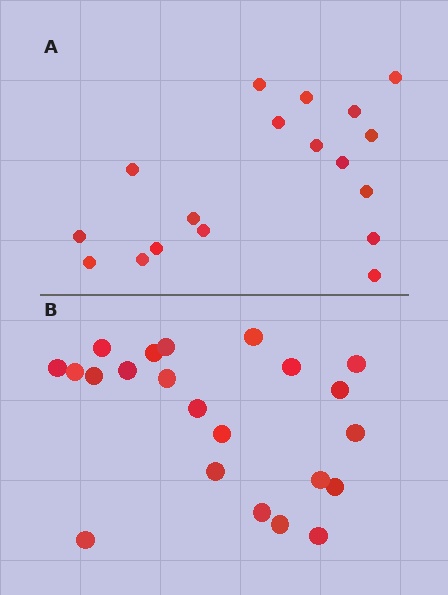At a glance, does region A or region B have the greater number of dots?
Region B (the bottom region) has more dots.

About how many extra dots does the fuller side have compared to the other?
Region B has about 4 more dots than region A.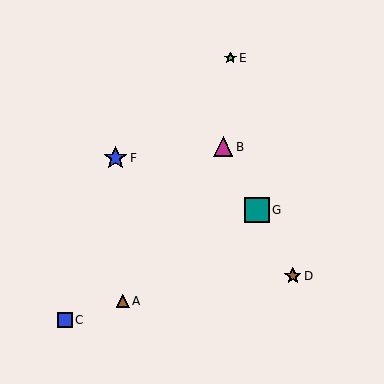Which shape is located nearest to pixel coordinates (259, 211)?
The teal square (labeled G) at (257, 210) is nearest to that location.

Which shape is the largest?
The teal square (labeled G) is the largest.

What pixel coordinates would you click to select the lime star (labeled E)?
Click at (230, 58) to select the lime star E.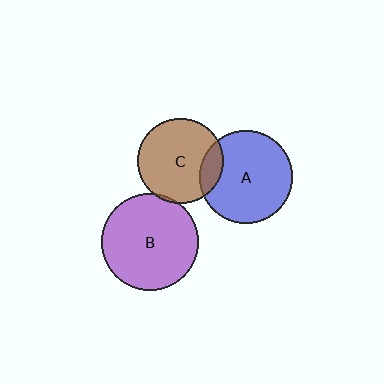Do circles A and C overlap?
Yes.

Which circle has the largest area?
Circle B (purple).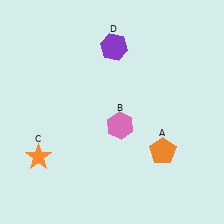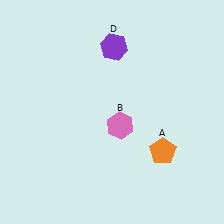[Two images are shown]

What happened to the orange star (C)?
The orange star (C) was removed in Image 2. It was in the bottom-left area of Image 1.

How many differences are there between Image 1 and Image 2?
There is 1 difference between the two images.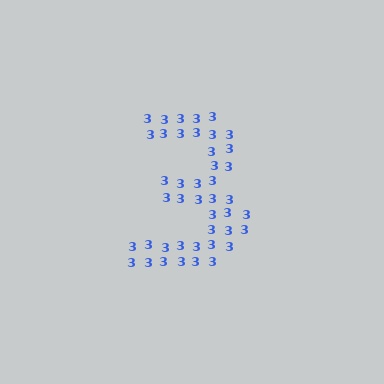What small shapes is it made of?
It is made of small digit 3's.